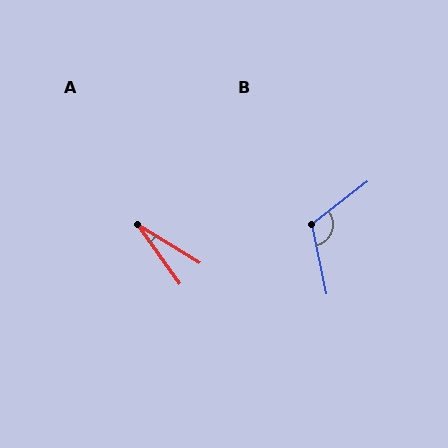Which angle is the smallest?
A, at approximately 23 degrees.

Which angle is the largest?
B, at approximately 115 degrees.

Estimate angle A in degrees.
Approximately 23 degrees.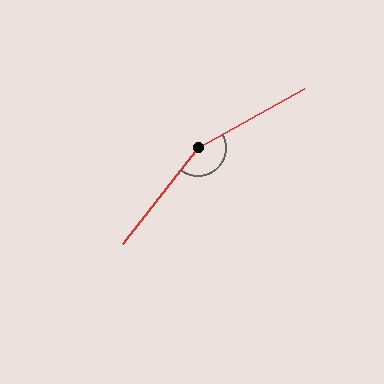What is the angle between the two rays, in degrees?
Approximately 157 degrees.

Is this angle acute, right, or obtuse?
It is obtuse.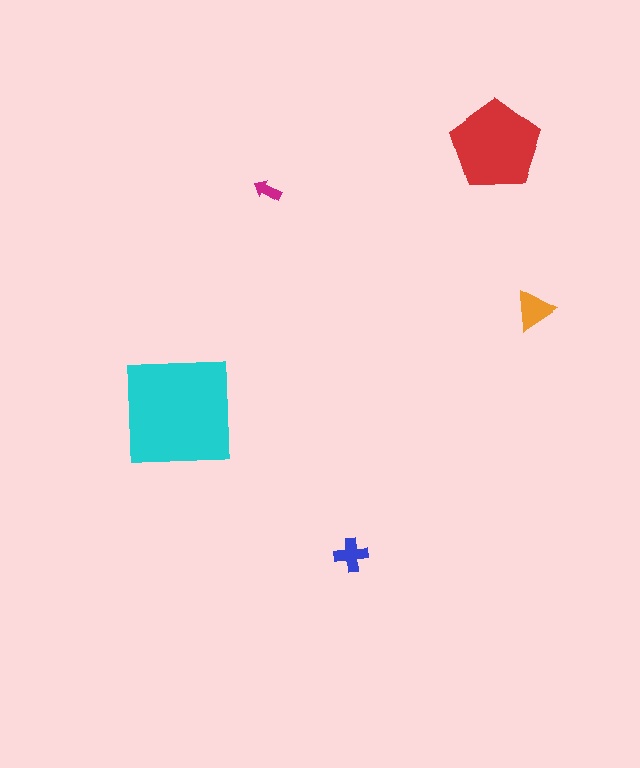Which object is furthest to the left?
The cyan square is leftmost.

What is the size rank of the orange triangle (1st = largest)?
3rd.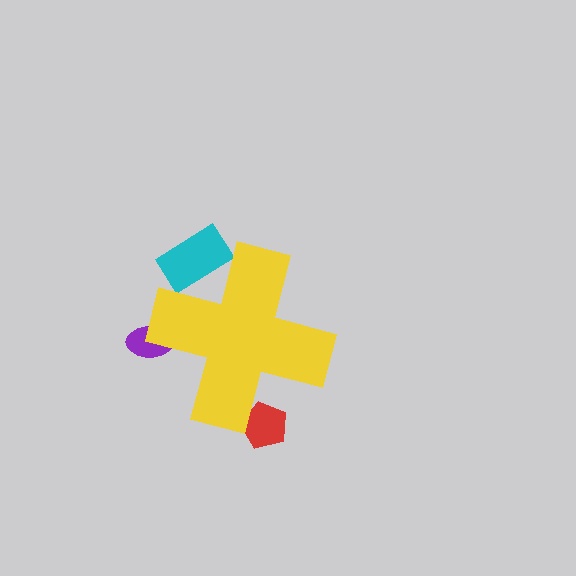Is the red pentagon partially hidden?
Yes, the red pentagon is partially hidden behind the yellow cross.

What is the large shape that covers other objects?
A yellow cross.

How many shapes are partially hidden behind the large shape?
3 shapes are partially hidden.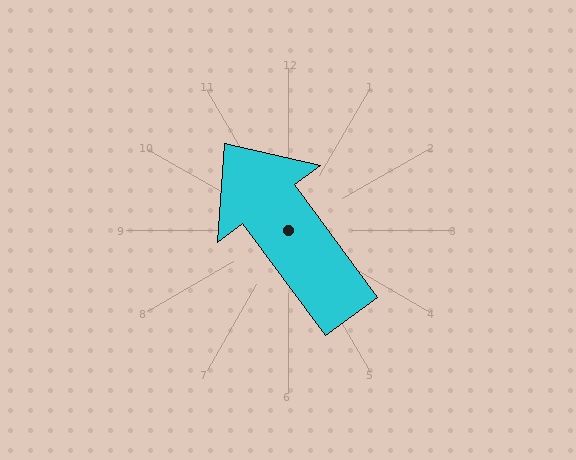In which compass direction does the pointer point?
Northwest.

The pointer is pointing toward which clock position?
Roughly 11 o'clock.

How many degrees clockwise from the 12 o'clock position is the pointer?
Approximately 324 degrees.